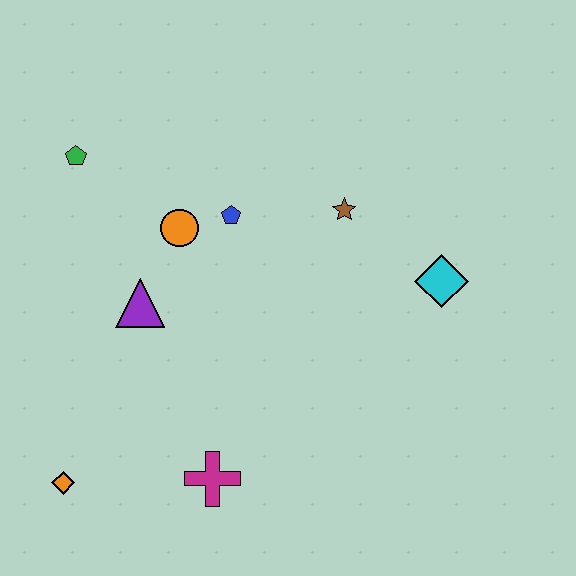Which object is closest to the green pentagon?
The orange circle is closest to the green pentagon.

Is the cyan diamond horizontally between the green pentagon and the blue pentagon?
No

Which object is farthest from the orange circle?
The orange diamond is farthest from the orange circle.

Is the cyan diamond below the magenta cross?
No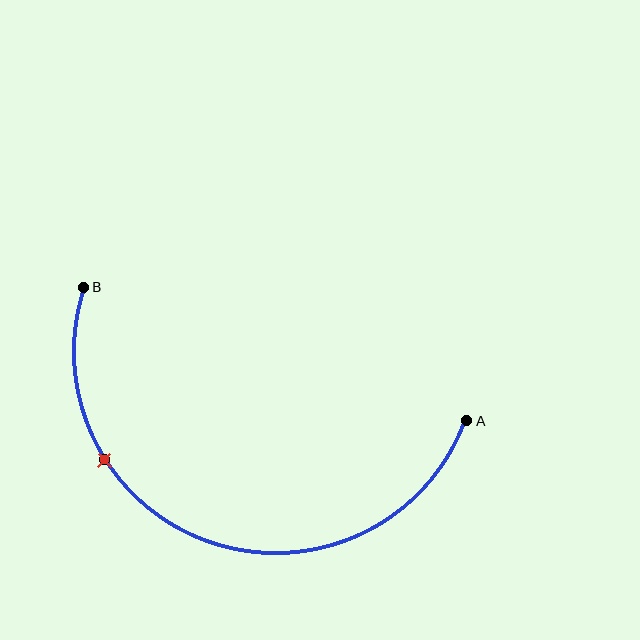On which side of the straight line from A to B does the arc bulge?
The arc bulges below the straight line connecting A and B.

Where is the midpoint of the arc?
The arc midpoint is the point on the curve farthest from the straight line joining A and B. It sits below that line.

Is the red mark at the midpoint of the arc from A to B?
No. The red mark lies on the arc but is closer to endpoint B. The arc midpoint would be at the point on the curve equidistant along the arc from both A and B.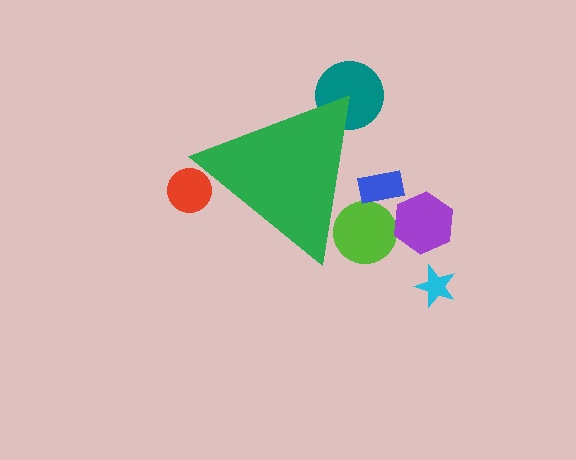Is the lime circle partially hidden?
Yes, the lime circle is partially hidden behind the green triangle.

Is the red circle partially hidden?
Yes, the red circle is partially hidden behind the green triangle.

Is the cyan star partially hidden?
No, the cyan star is fully visible.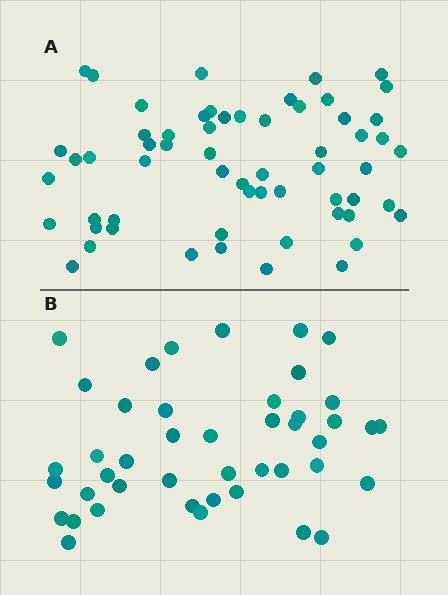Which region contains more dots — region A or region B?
Region A (the top region) has more dots.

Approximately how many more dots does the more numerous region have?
Region A has approximately 15 more dots than region B.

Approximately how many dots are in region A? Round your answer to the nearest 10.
About 60 dots.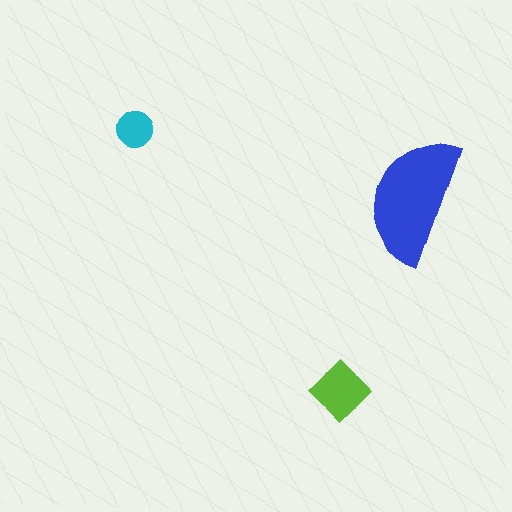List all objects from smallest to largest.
The cyan circle, the lime diamond, the blue semicircle.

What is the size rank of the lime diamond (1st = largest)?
2nd.